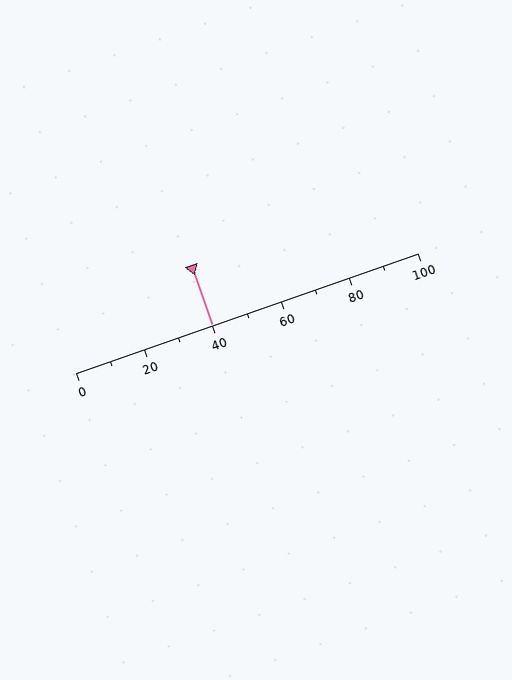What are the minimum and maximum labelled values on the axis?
The axis runs from 0 to 100.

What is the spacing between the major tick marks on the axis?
The major ticks are spaced 20 apart.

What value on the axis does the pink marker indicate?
The marker indicates approximately 40.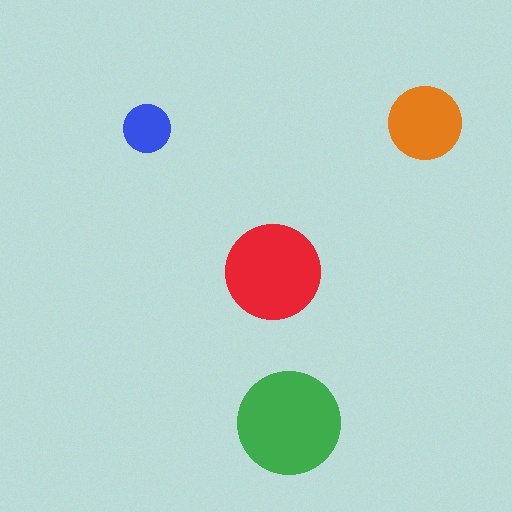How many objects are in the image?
There are 4 objects in the image.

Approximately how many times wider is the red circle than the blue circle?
About 2 times wider.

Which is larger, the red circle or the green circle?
The green one.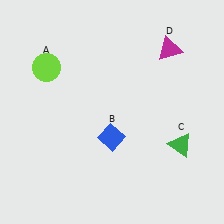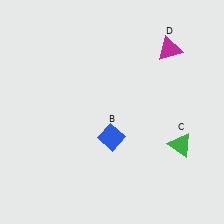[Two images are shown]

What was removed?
The lime circle (A) was removed in Image 2.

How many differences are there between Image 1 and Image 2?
There is 1 difference between the two images.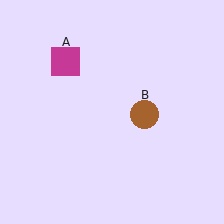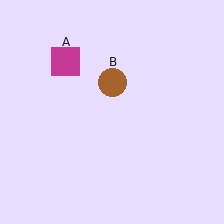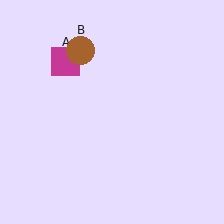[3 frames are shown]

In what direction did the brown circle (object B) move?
The brown circle (object B) moved up and to the left.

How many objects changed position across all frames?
1 object changed position: brown circle (object B).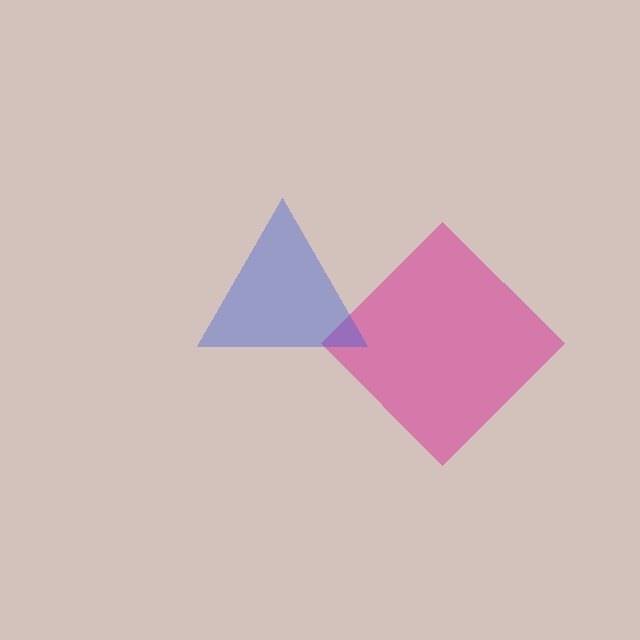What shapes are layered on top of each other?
The layered shapes are: a magenta diamond, a blue triangle.